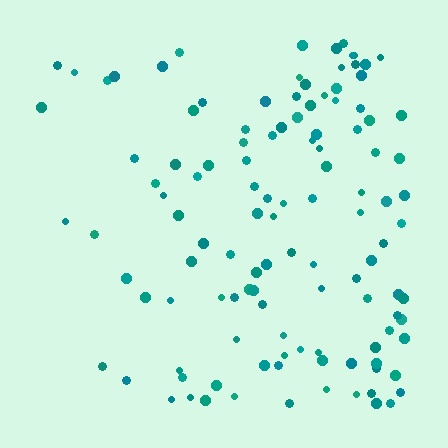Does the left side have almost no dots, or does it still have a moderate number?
Still a moderate number, just noticeably fewer than the right.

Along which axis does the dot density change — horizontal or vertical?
Horizontal.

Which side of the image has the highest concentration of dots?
The right.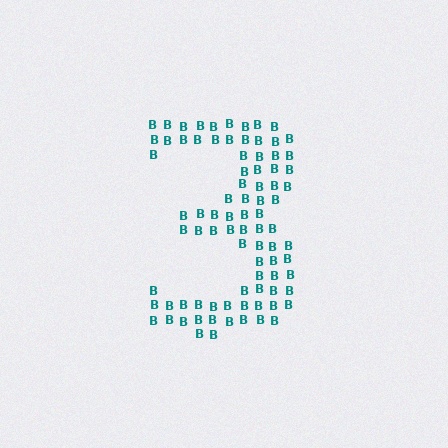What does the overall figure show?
The overall figure shows the digit 3.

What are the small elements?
The small elements are letter B's.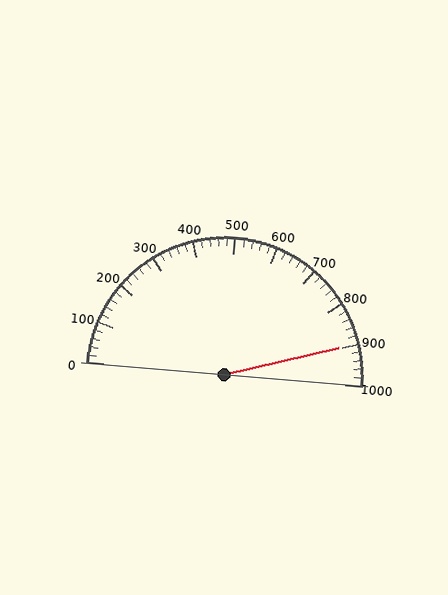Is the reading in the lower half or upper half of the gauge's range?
The reading is in the upper half of the range (0 to 1000).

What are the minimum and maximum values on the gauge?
The gauge ranges from 0 to 1000.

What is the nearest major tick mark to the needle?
The nearest major tick mark is 900.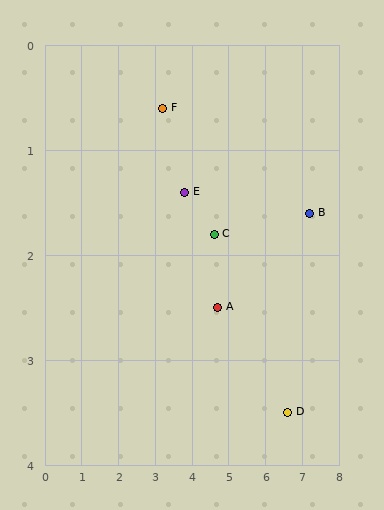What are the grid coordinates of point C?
Point C is at approximately (4.6, 1.8).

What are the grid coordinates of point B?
Point B is at approximately (7.2, 1.6).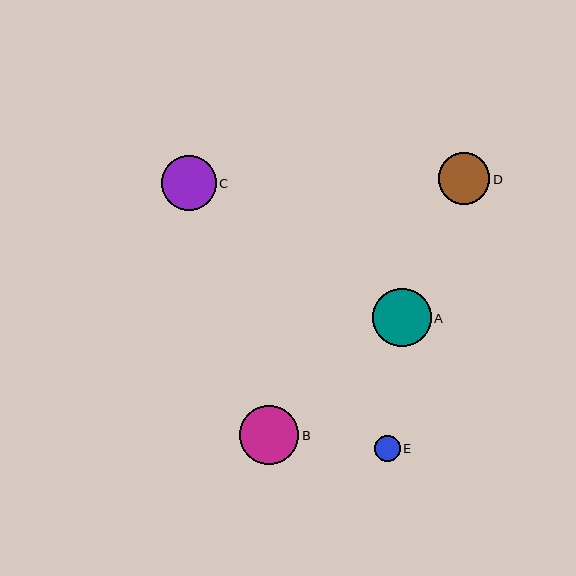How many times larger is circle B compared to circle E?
Circle B is approximately 2.3 times the size of circle E.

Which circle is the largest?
Circle B is the largest with a size of approximately 59 pixels.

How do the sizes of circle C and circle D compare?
Circle C and circle D are approximately the same size.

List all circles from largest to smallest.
From largest to smallest: B, A, C, D, E.